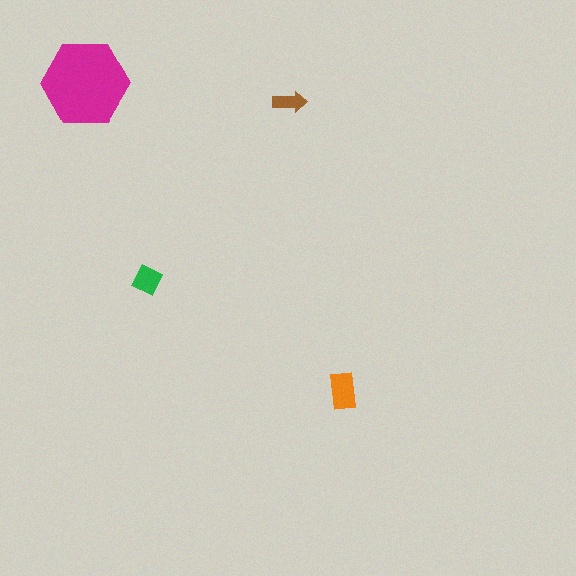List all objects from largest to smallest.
The magenta hexagon, the orange rectangle, the green diamond, the brown arrow.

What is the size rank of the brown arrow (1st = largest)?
4th.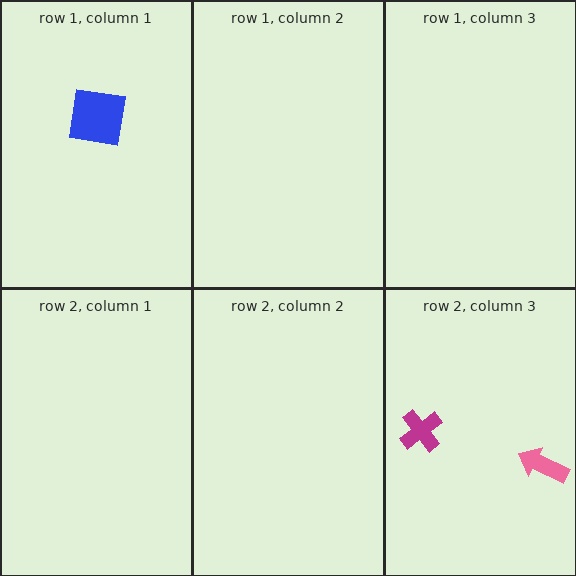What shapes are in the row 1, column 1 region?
The blue square.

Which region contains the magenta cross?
The row 2, column 3 region.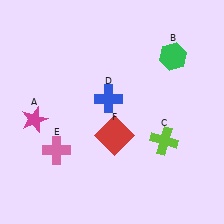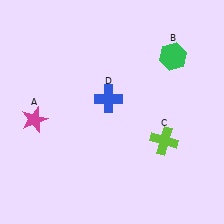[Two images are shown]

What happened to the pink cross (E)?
The pink cross (E) was removed in Image 2. It was in the bottom-left area of Image 1.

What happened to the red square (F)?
The red square (F) was removed in Image 2. It was in the bottom-right area of Image 1.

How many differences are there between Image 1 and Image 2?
There are 2 differences between the two images.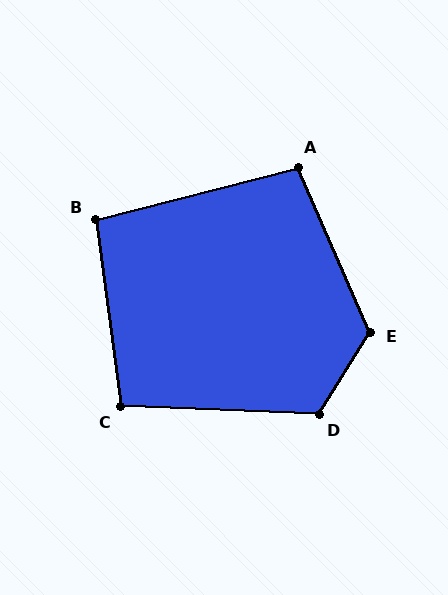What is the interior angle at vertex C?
Approximately 100 degrees (obtuse).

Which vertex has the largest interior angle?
E, at approximately 125 degrees.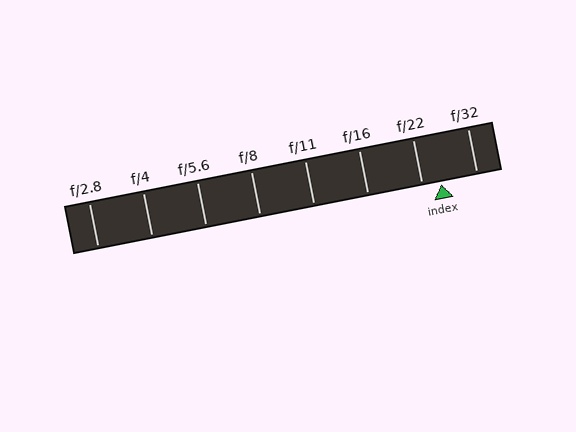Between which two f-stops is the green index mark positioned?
The index mark is between f/22 and f/32.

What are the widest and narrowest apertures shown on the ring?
The widest aperture shown is f/2.8 and the narrowest is f/32.